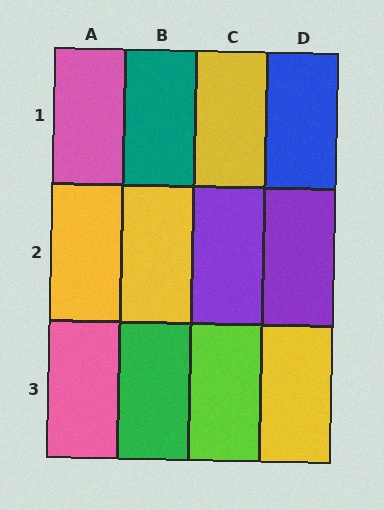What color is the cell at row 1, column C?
Yellow.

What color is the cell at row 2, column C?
Purple.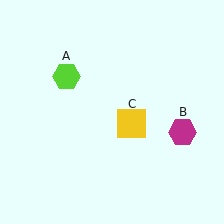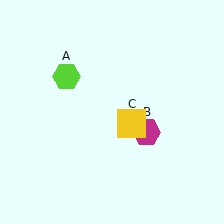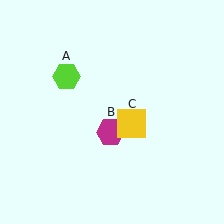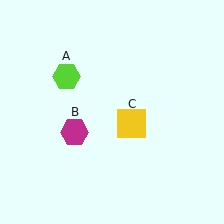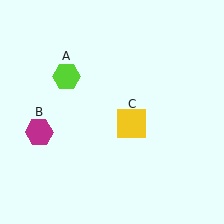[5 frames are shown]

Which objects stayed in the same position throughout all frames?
Lime hexagon (object A) and yellow square (object C) remained stationary.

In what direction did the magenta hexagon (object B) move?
The magenta hexagon (object B) moved left.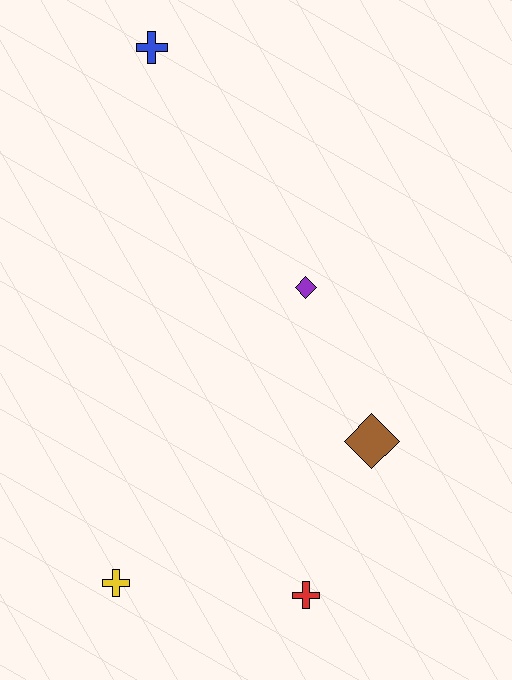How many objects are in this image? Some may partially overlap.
There are 5 objects.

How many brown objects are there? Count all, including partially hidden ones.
There is 1 brown object.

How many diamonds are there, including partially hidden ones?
There are 2 diamonds.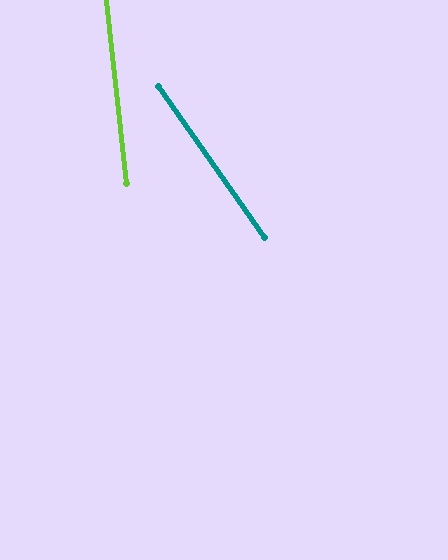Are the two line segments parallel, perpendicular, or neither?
Neither parallel nor perpendicular — they differ by about 29°.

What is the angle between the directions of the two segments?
Approximately 29 degrees.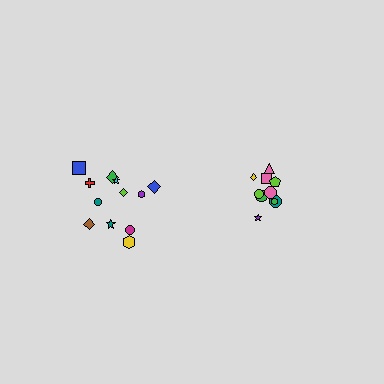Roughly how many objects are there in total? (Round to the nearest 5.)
Roughly 20 objects in total.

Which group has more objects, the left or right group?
The left group.